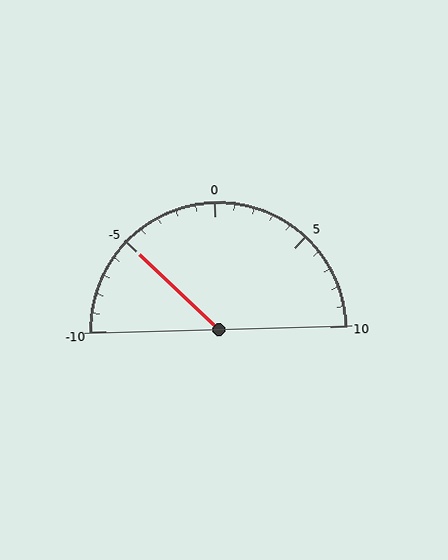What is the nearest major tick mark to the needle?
The nearest major tick mark is -5.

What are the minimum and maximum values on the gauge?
The gauge ranges from -10 to 10.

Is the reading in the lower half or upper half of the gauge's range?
The reading is in the lower half of the range (-10 to 10).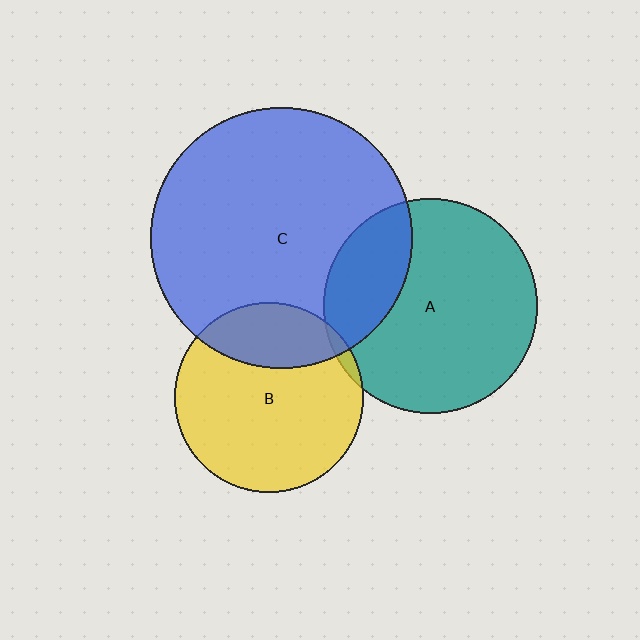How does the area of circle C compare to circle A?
Approximately 1.5 times.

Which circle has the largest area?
Circle C (blue).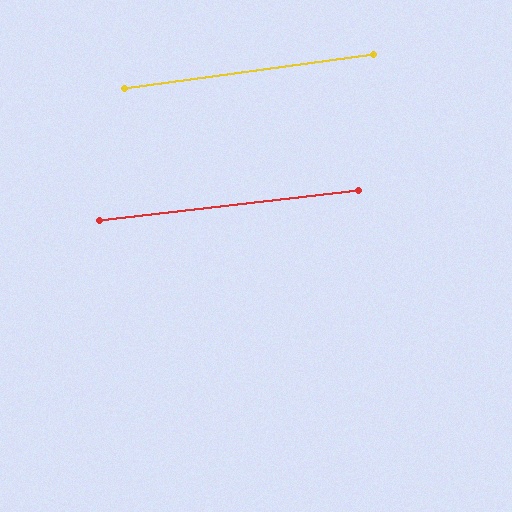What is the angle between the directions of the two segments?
Approximately 1 degree.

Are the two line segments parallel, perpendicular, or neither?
Parallel — their directions differ by only 1.1°.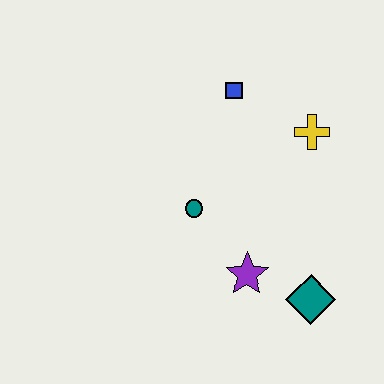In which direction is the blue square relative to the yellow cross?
The blue square is to the left of the yellow cross.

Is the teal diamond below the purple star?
Yes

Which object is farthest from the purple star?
The blue square is farthest from the purple star.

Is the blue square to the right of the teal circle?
Yes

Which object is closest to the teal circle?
The purple star is closest to the teal circle.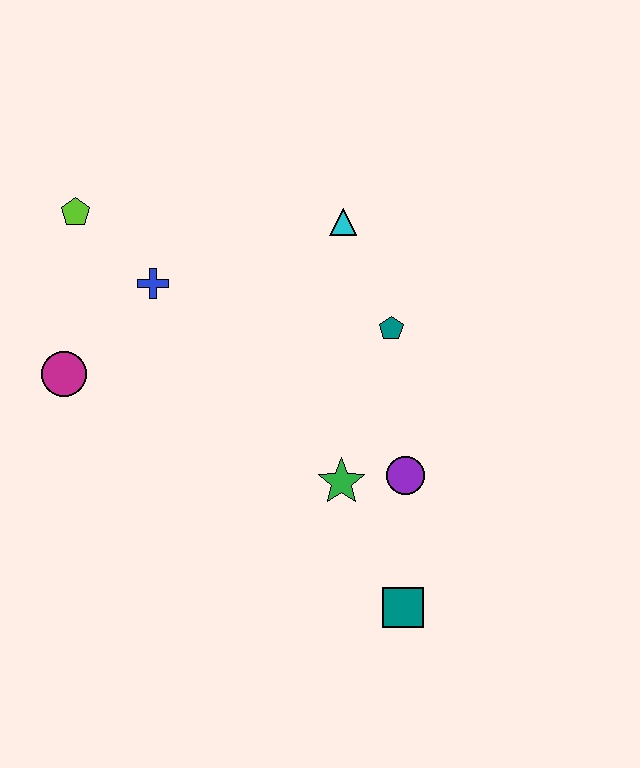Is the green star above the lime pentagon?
No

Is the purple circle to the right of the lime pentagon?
Yes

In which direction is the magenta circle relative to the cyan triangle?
The magenta circle is to the left of the cyan triangle.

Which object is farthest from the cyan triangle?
The teal square is farthest from the cyan triangle.